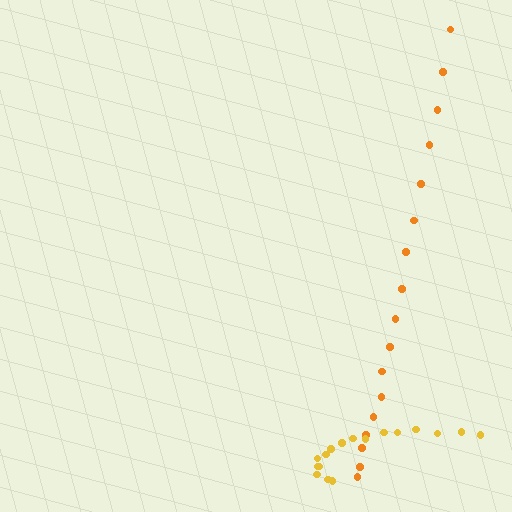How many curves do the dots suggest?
There are 2 distinct paths.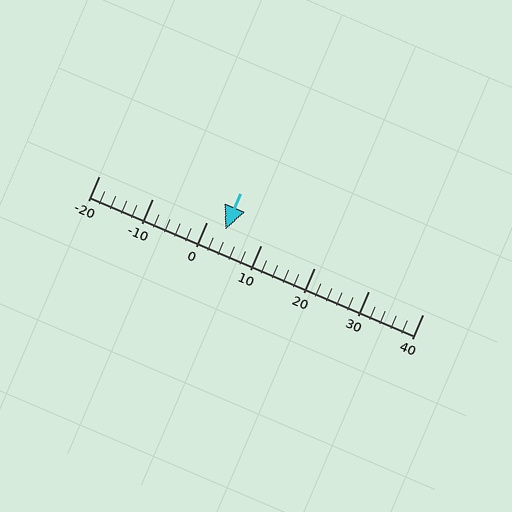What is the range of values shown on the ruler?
The ruler shows values from -20 to 40.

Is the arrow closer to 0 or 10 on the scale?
The arrow is closer to 0.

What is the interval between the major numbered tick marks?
The major tick marks are spaced 10 units apart.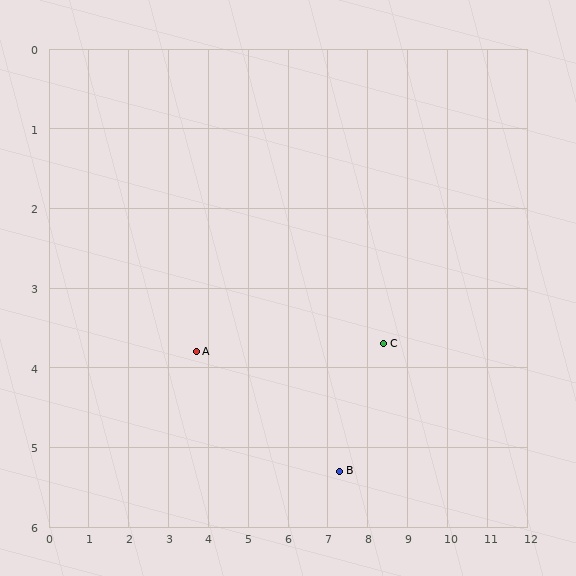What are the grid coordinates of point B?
Point B is at approximately (7.3, 5.3).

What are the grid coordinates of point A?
Point A is at approximately (3.7, 3.8).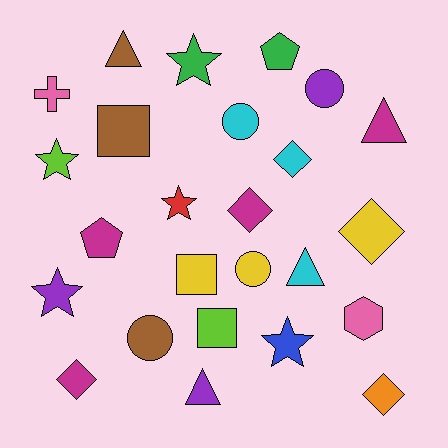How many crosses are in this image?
There is 1 cross.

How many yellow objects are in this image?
There are 3 yellow objects.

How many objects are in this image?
There are 25 objects.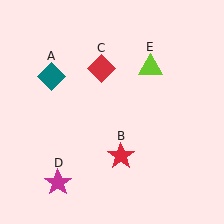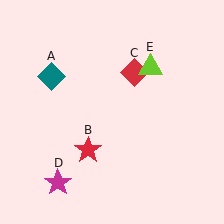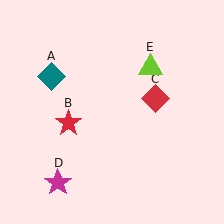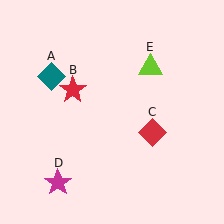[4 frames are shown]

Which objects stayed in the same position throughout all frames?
Teal diamond (object A) and magenta star (object D) and lime triangle (object E) remained stationary.